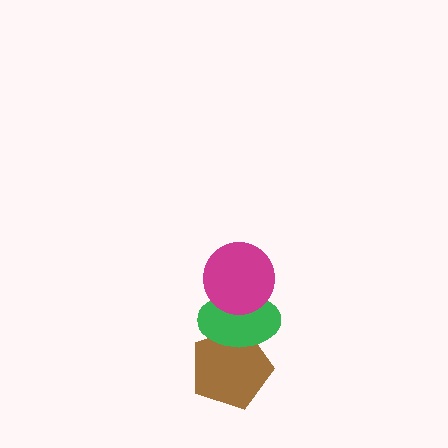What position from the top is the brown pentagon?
The brown pentagon is 3rd from the top.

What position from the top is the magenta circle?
The magenta circle is 1st from the top.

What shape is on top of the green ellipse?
The magenta circle is on top of the green ellipse.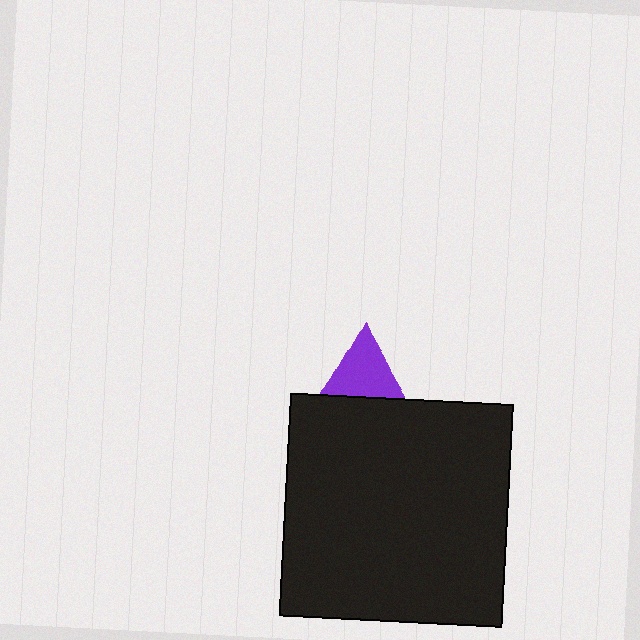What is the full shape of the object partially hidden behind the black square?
The partially hidden object is a purple triangle.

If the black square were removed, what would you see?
You would see the complete purple triangle.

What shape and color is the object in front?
The object in front is a black square.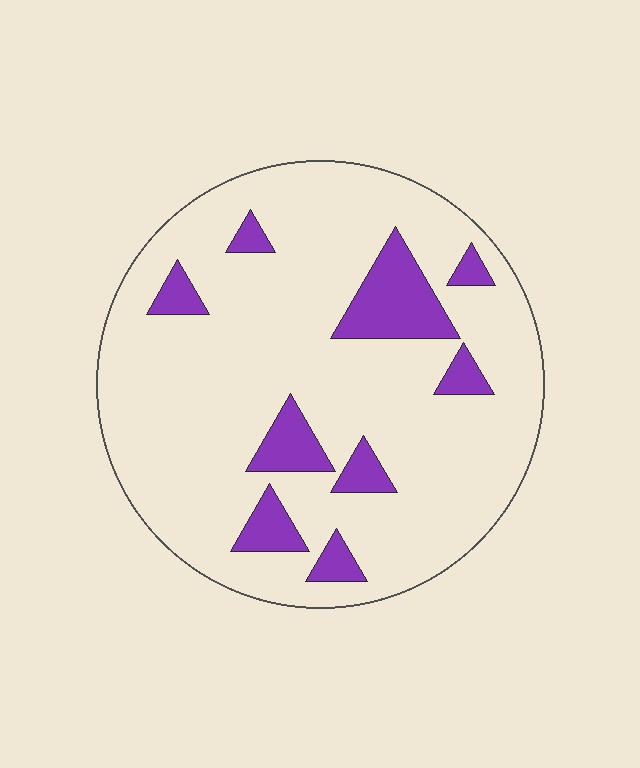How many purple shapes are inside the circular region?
9.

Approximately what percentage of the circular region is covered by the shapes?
Approximately 15%.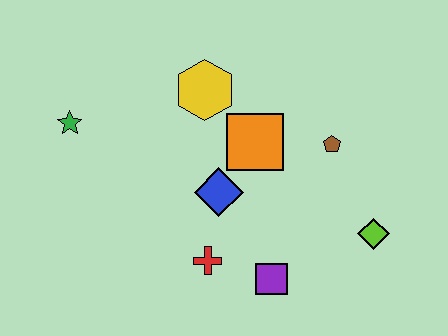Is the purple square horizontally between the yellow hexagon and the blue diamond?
No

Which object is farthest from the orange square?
The green star is farthest from the orange square.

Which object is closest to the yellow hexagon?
The orange square is closest to the yellow hexagon.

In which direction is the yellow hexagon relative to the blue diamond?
The yellow hexagon is above the blue diamond.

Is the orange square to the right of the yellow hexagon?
Yes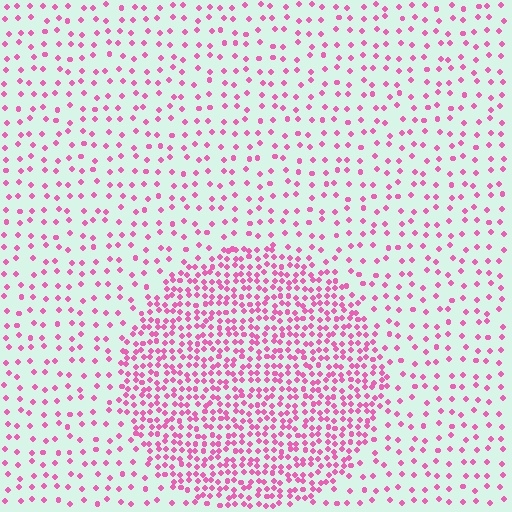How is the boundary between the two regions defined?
The boundary is defined by a change in element density (approximately 2.7x ratio). All elements are the same color, size, and shape.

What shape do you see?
I see a circle.